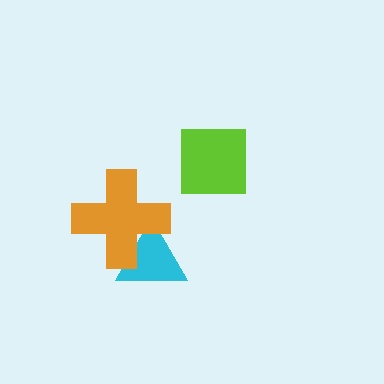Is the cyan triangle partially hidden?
Yes, it is partially covered by another shape.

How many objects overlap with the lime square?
0 objects overlap with the lime square.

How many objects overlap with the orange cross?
1 object overlaps with the orange cross.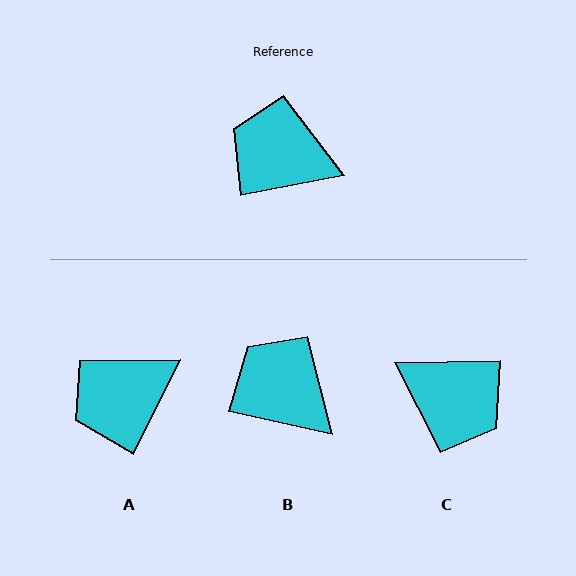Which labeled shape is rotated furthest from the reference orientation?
C, about 170 degrees away.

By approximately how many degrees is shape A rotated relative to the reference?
Approximately 53 degrees counter-clockwise.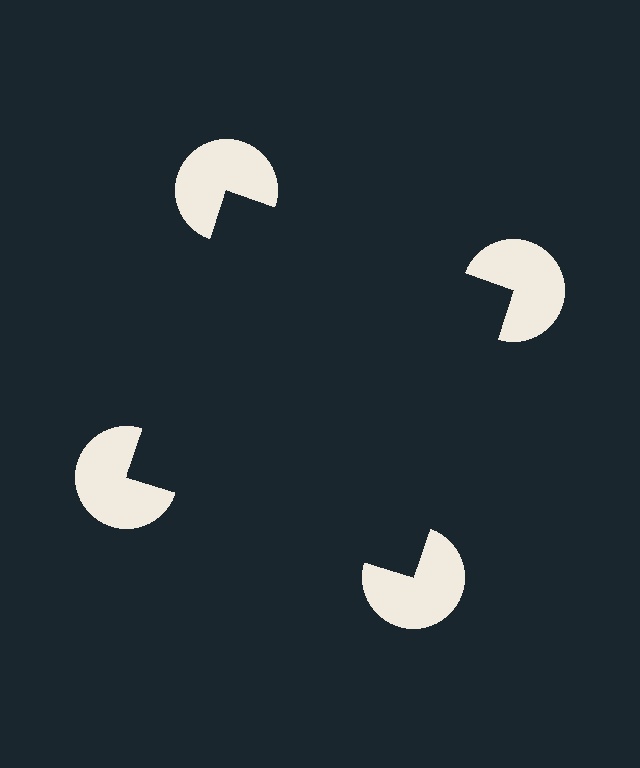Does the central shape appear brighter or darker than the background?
It typically appears slightly darker than the background, even though no actual brightness change is drawn.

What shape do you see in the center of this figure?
An illusory square — its edges are inferred from the aligned wedge cuts in the pac-man discs, not physically drawn.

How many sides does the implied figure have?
4 sides.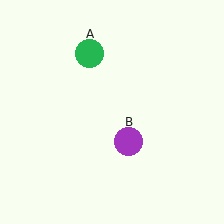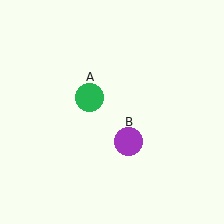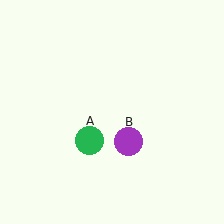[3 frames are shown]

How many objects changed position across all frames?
1 object changed position: green circle (object A).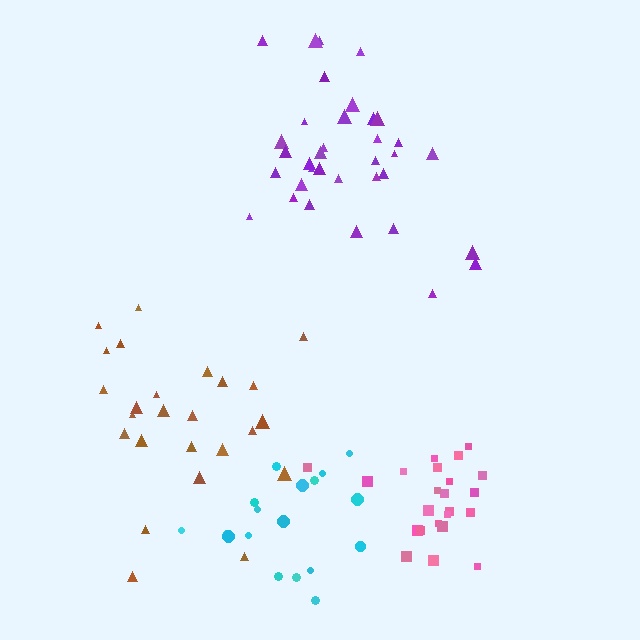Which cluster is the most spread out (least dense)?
Brown.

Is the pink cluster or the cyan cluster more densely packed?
Pink.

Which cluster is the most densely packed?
Pink.